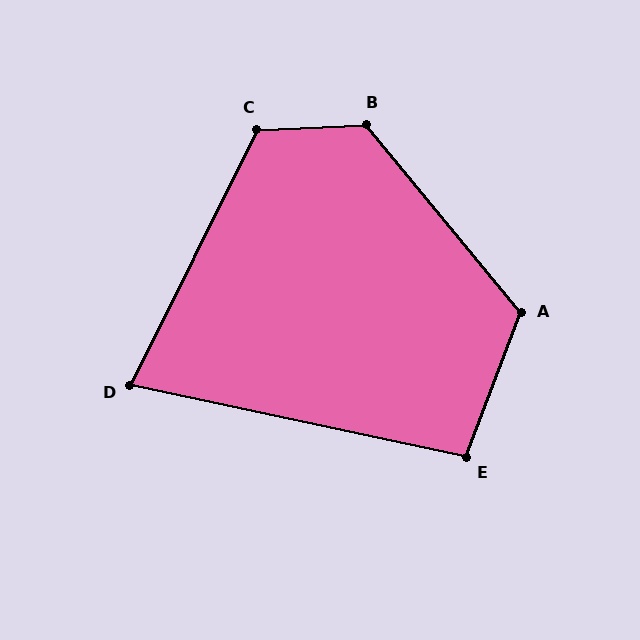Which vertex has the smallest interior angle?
D, at approximately 76 degrees.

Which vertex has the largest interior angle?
B, at approximately 127 degrees.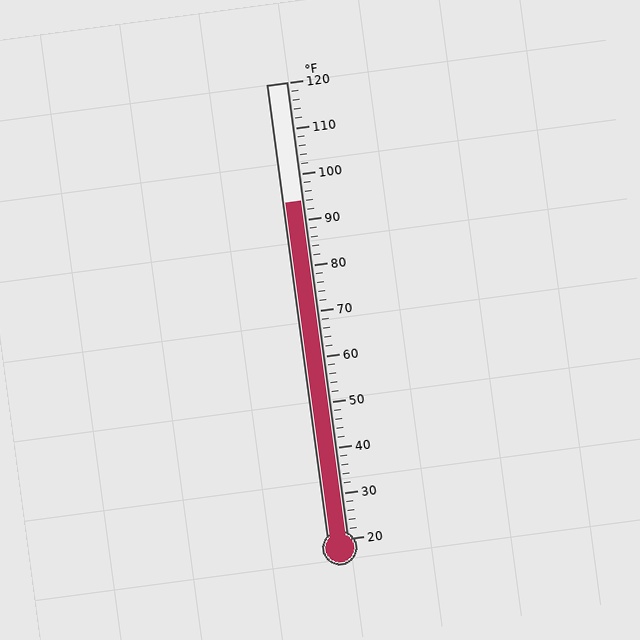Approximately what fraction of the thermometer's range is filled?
The thermometer is filled to approximately 75% of its range.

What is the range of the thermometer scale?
The thermometer scale ranges from 20°F to 120°F.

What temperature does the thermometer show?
The thermometer shows approximately 94°F.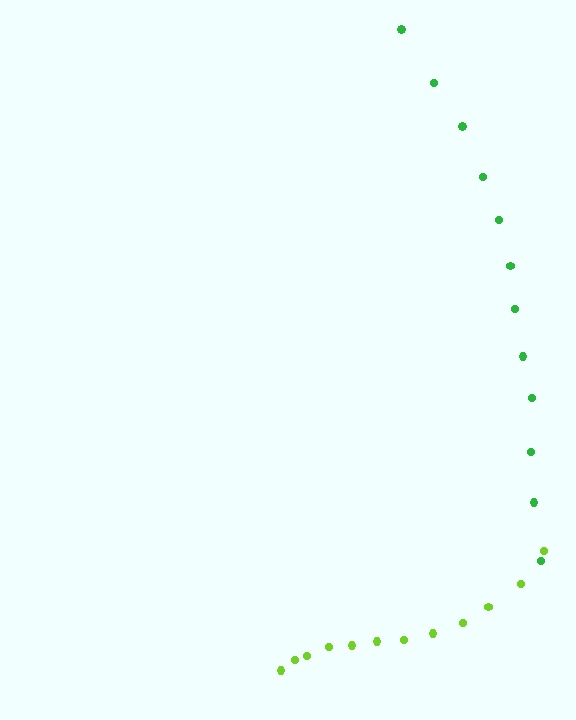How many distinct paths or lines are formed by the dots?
There are 2 distinct paths.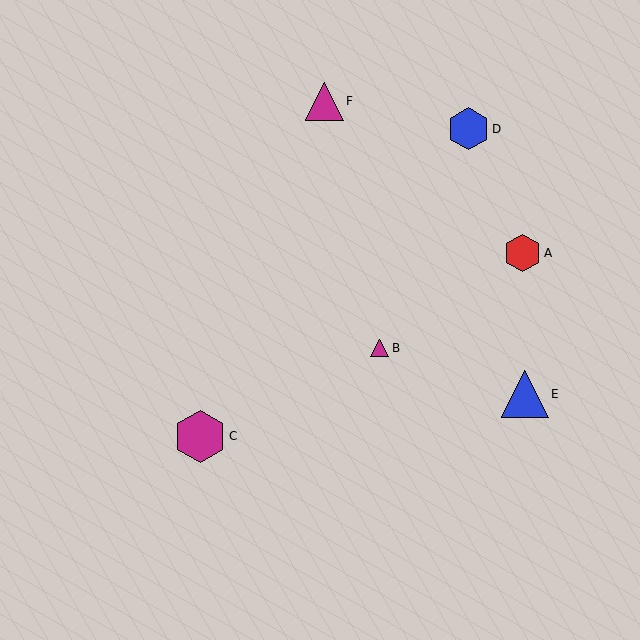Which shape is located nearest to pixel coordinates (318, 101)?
The magenta triangle (labeled F) at (324, 101) is nearest to that location.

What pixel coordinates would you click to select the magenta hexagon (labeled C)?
Click at (200, 436) to select the magenta hexagon C.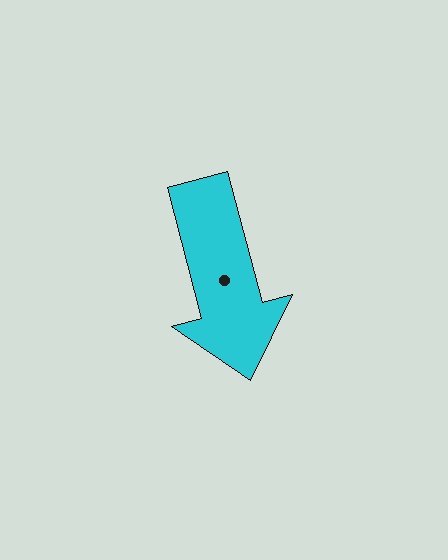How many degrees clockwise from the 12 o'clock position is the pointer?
Approximately 165 degrees.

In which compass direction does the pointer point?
South.